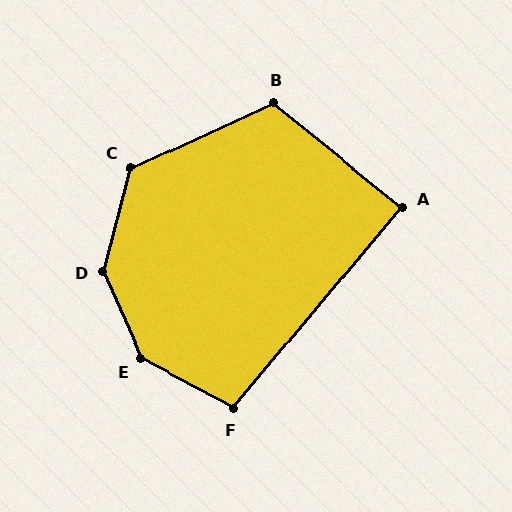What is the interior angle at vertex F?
Approximately 102 degrees (obtuse).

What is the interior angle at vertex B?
Approximately 117 degrees (obtuse).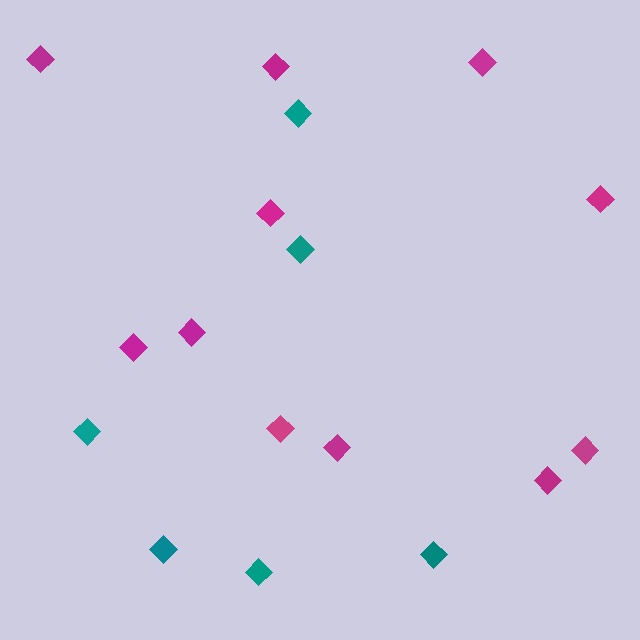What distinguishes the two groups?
There are 2 groups: one group of teal diamonds (6) and one group of magenta diamonds (11).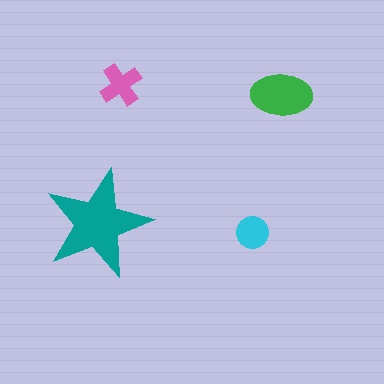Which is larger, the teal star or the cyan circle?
The teal star.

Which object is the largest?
The teal star.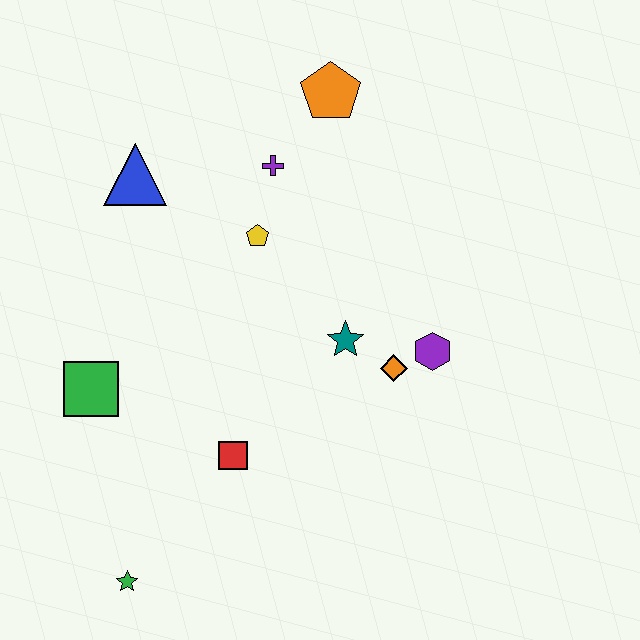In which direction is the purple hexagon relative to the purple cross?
The purple hexagon is below the purple cross.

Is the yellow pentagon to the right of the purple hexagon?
No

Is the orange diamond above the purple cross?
No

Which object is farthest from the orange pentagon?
The green star is farthest from the orange pentagon.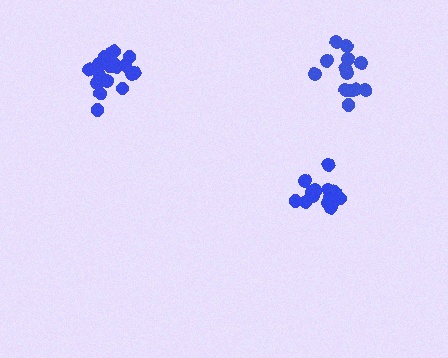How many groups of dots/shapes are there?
There are 3 groups.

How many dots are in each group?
Group 1: 15 dots, Group 2: 14 dots, Group 3: 19 dots (48 total).